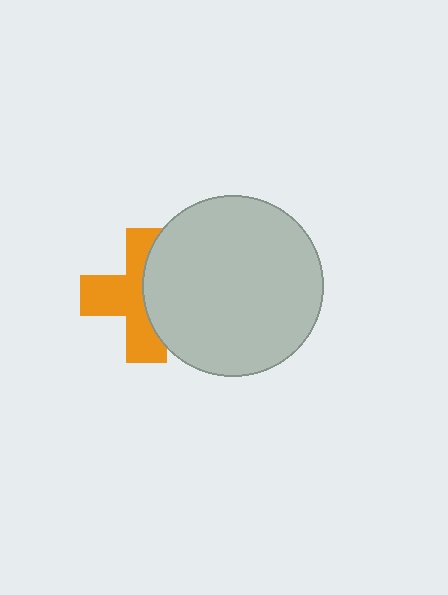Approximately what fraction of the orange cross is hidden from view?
Roughly 43% of the orange cross is hidden behind the light gray circle.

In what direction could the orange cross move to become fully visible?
The orange cross could move left. That would shift it out from behind the light gray circle entirely.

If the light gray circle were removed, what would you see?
You would see the complete orange cross.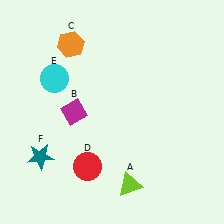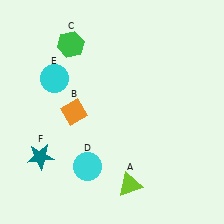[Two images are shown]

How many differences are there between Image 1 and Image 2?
There are 3 differences between the two images.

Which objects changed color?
B changed from magenta to orange. C changed from orange to green. D changed from red to cyan.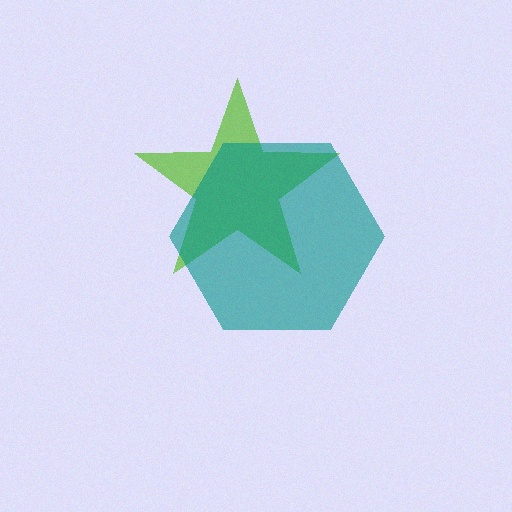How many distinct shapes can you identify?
There are 2 distinct shapes: a lime star, a teal hexagon.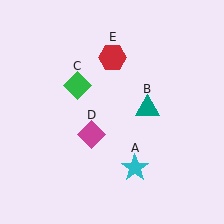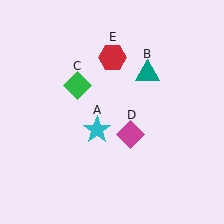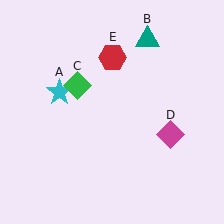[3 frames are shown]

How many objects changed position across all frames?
3 objects changed position: cyan star (object A), teal triangle (object B), magenta diamond (object D).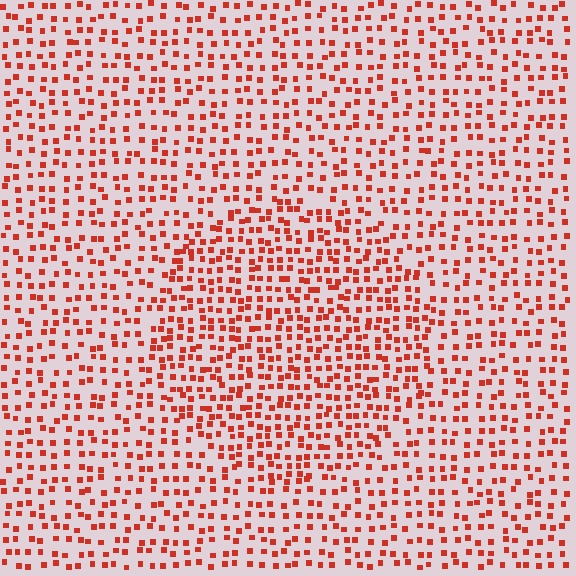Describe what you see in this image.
The image contains small red elements arranged at two different densities. A circle-shaped region is visible where the elements are more densely packed than the surrounding area.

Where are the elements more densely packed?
The elements are more densely packed inside the circle boundary.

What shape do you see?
I see a circle.